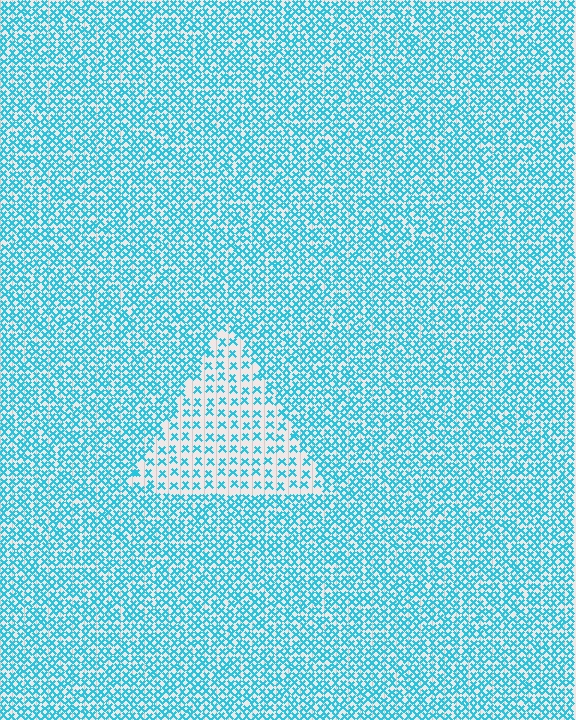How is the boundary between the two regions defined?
The boundary is defined by a change in element density (approximately 2.2x ratio). All elements are the same color, size, and shape.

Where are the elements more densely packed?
The elements are more densely packed outside the triangle boundary.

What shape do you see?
I see a triangle.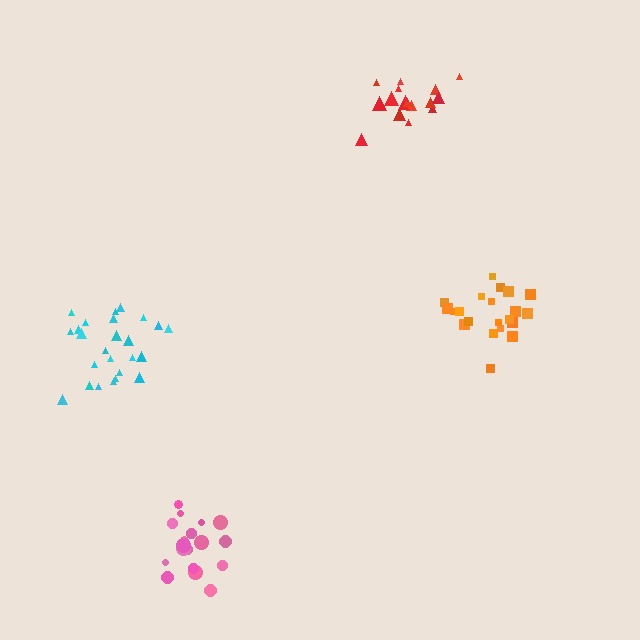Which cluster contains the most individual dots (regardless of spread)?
Cyan (25).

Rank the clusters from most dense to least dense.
orange, pink, cyan, red.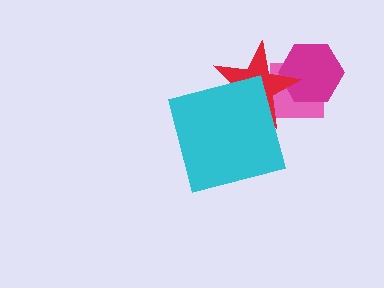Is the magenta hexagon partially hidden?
Yes, it is partially covered by another shape.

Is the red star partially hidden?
Yes, it is partially covered by another shape.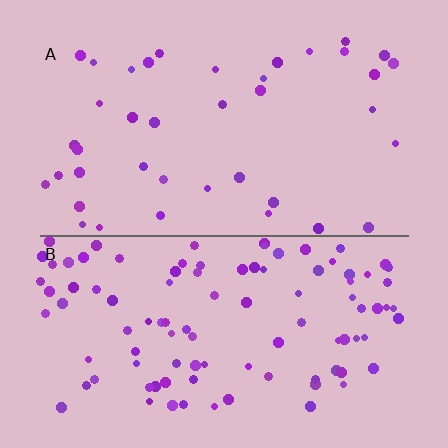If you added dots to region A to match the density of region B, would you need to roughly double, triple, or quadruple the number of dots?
Approximately triple.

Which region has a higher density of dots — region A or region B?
B (the bottom).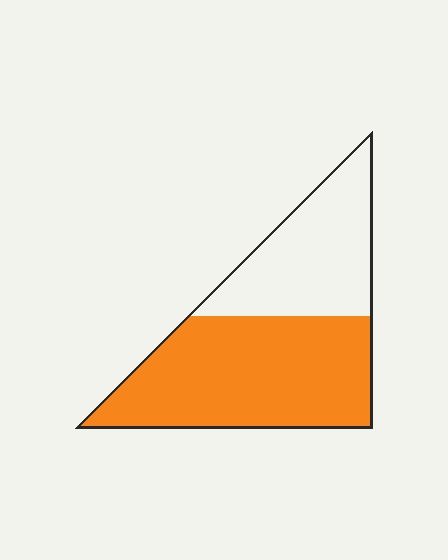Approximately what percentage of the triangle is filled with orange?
Approximately 60%.